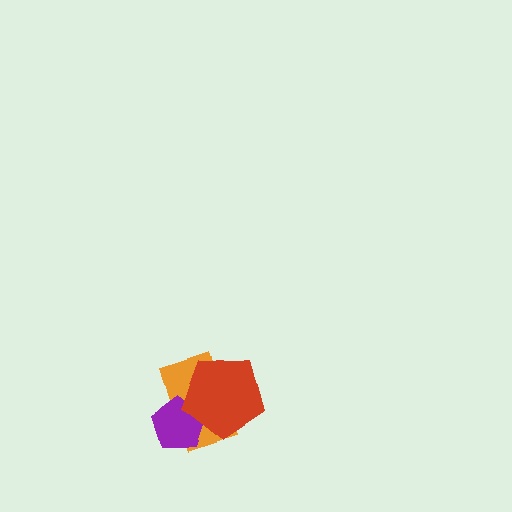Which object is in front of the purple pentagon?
The red pentagon is in front of the purple pentagon.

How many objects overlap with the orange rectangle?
2 objects overlap with the orange rectangle.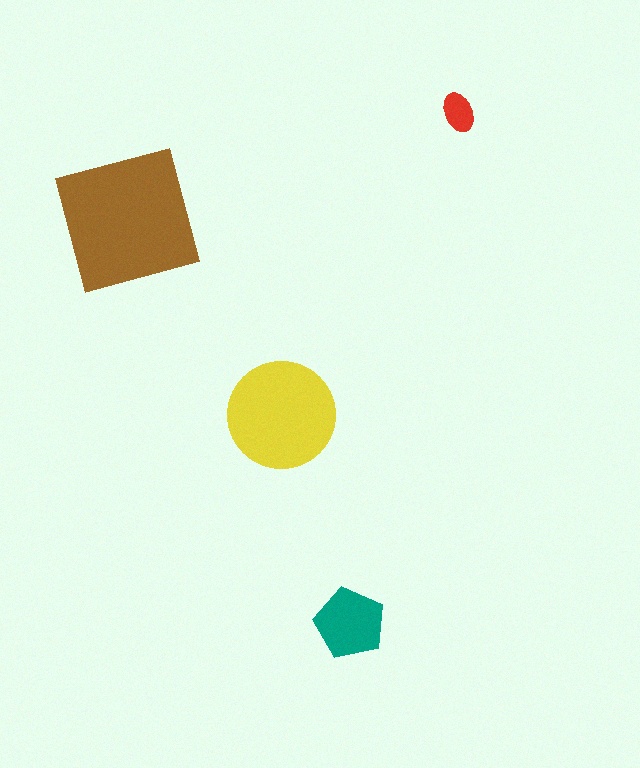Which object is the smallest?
The red ellipse.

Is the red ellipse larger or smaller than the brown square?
Smaller.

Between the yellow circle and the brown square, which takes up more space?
The brown square.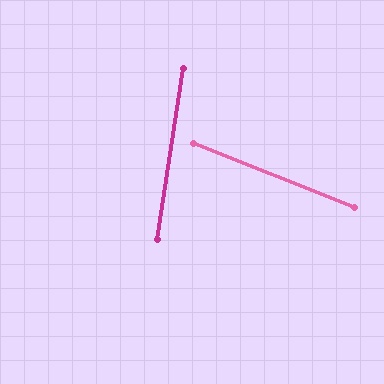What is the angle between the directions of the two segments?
Approximately 77 degrees.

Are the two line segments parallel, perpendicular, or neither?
Neither parallel nor perpendicular — they differ by about 77°.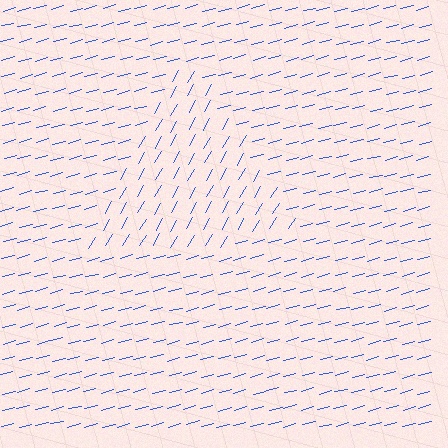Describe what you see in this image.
The image is filled with small blue line segments. A triangle region in the image has lines oriented differently from the surrounding lines, creating a visible texture boundary.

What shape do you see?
I see a triangle.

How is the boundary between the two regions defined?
The boundary is defined purely by a change in line orientation (approximately 45 degrees difference). All lines are the same color and thickness.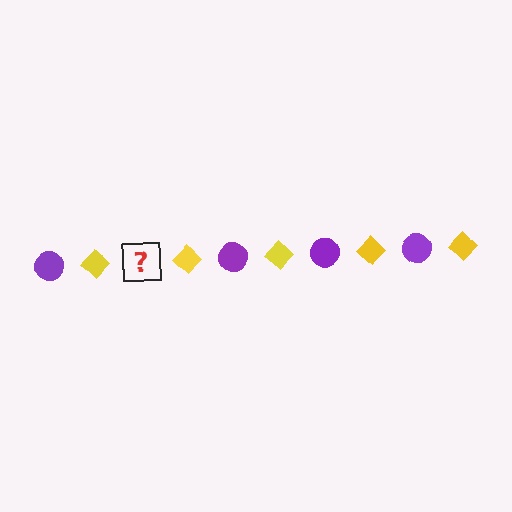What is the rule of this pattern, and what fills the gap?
The rule is that the pattern alternates between purple circle and yellow diamond. The gap should be filled with a purple circle.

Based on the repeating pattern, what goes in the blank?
The blank should be a purple circle.